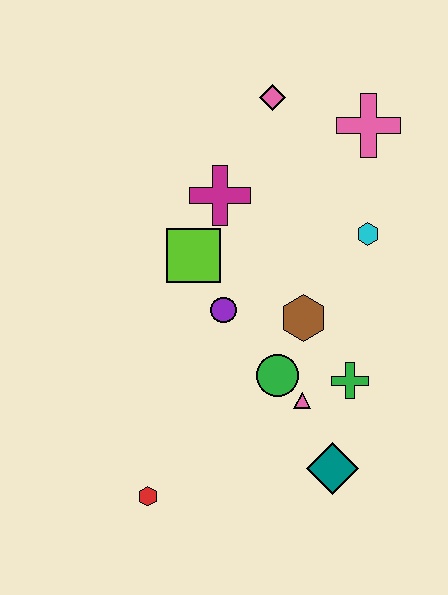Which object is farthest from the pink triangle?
The pink diamond is farthest from the pink triangle.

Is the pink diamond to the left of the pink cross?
Yes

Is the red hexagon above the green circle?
No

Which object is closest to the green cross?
The pink triangle is closest to the green cross.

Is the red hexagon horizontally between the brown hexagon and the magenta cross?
No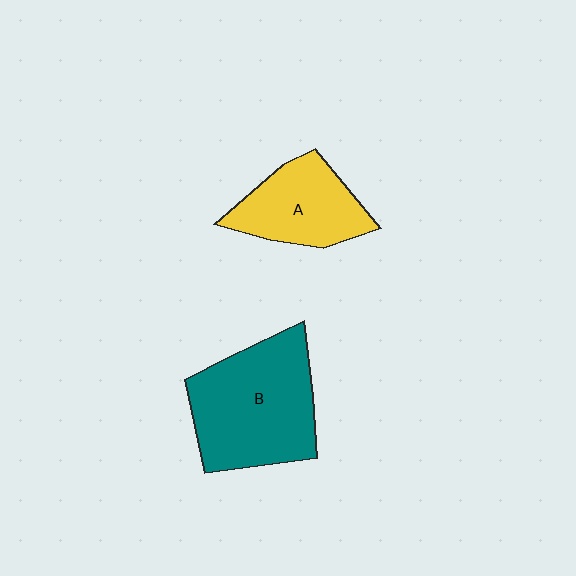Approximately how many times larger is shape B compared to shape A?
Approximately 1.6 times.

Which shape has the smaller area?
Shape A (yellow).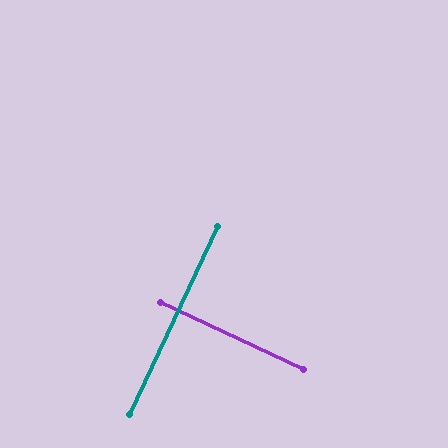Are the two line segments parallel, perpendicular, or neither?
Perpendicular — they meet at approximately 90°.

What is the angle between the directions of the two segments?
Approximately 90 degrees.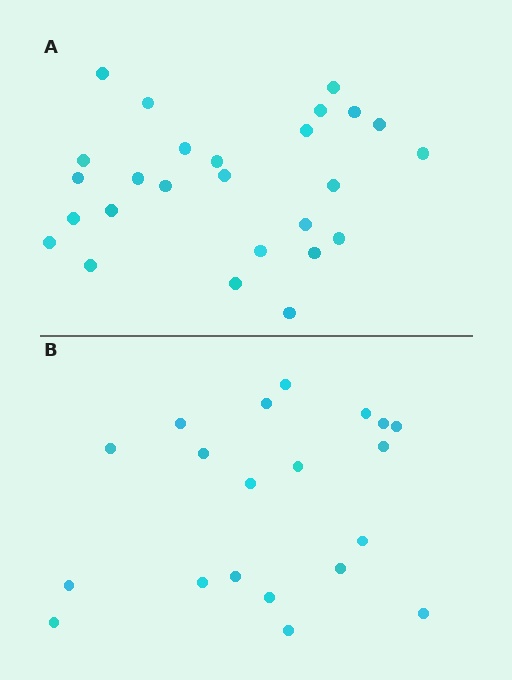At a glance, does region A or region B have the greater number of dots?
Region A (the top region) has more dots.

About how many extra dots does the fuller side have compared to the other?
Region A has about 6 more dots than region B.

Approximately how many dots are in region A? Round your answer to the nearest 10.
About 30 dots. (The exact count is 26, which rounds to 30.)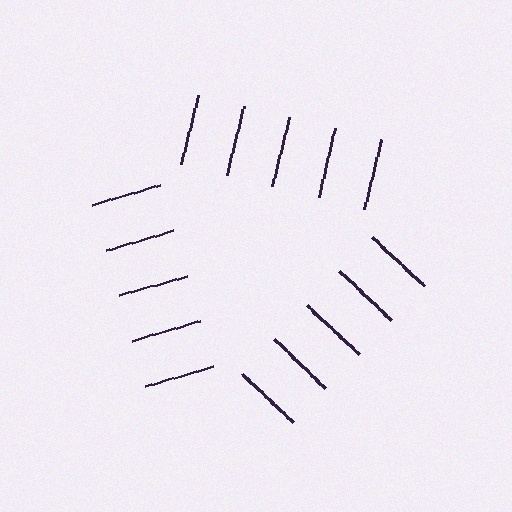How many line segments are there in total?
15 — 5 along each of the 3 edges.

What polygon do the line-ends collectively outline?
An illusory triangle — the line segments terminate on its edges but no continuous stroke is drawn.